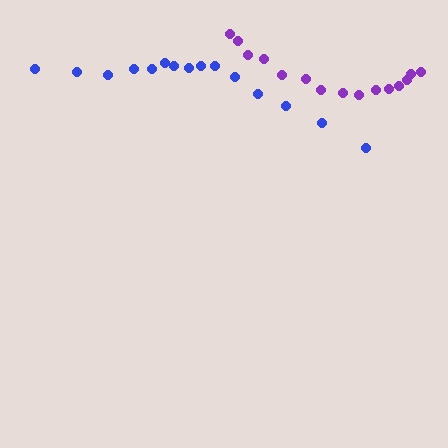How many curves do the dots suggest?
There are 2 distinct paths.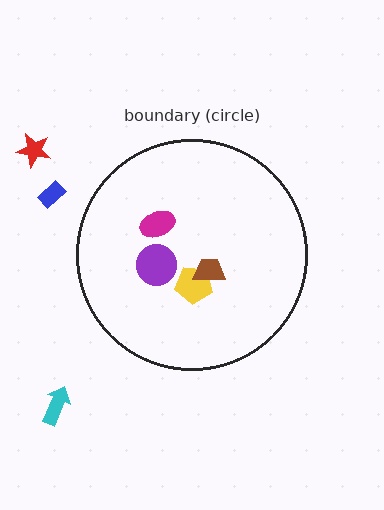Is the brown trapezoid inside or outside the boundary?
Inside.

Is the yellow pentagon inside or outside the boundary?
Inside.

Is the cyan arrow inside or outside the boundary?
Outside.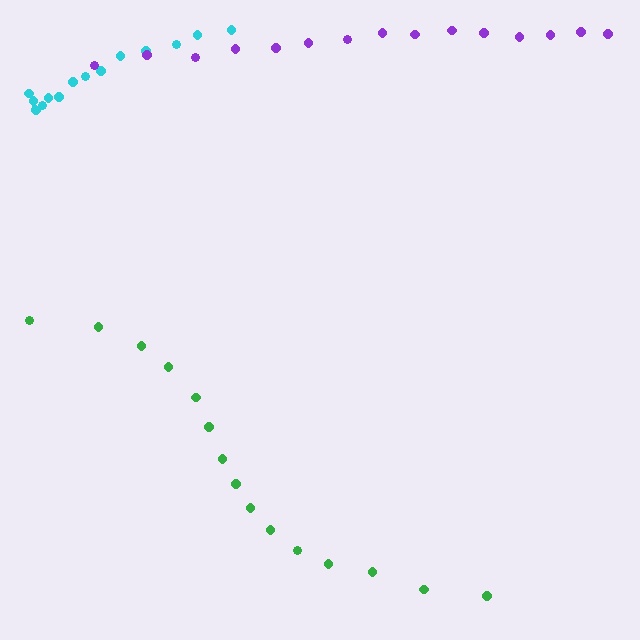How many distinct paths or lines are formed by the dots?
There are 3 distinct paths.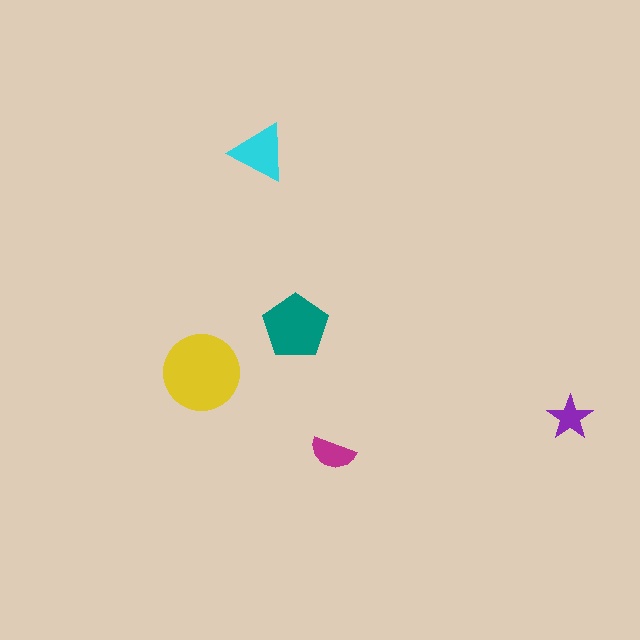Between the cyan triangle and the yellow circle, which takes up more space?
The yellow circle.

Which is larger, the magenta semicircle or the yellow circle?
The yellow circle.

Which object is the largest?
The yellow circle.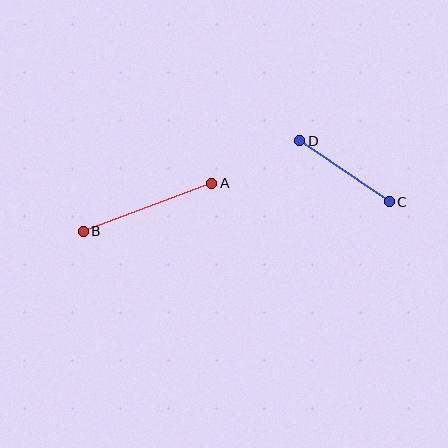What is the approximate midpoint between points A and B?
The midpoint is at approximately (148, 207) pixels.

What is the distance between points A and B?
The distance is approximately 137 pixels.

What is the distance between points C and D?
The distance is approximately 108 pixels.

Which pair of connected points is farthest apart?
Points A and B are farthest apart.